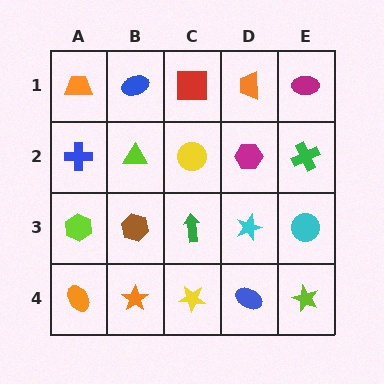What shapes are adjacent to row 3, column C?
A yellow circle (row 2, column C), a yellow star (row 4, column C), a brown hexagon (row 3, column B), a cyan star (row 3, column D).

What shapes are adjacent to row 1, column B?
A lime triangle (row 2, column B), an orange trapezoid (row 1, column A), a red square (row 1, column C).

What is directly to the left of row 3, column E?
A cyan star.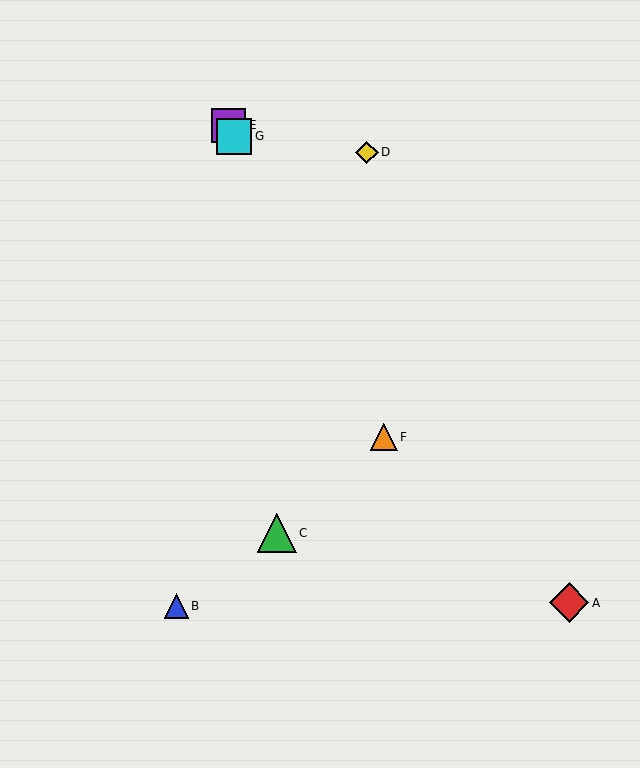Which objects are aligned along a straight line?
Objects E, F, G are aligned along a straight line.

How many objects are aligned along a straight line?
3 objects (E, F, G) are aligned along a straight line.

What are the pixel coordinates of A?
Object A is at (569, 603).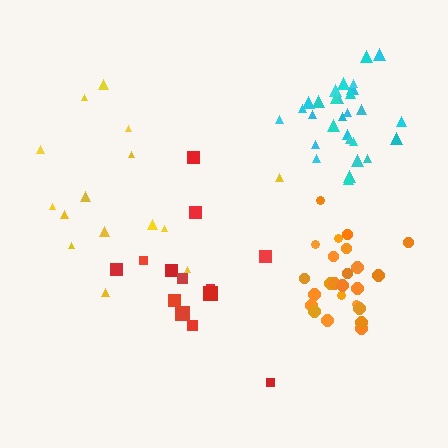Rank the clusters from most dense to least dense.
cyan, orange, red, yellow.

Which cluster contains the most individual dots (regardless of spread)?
Cyan (29).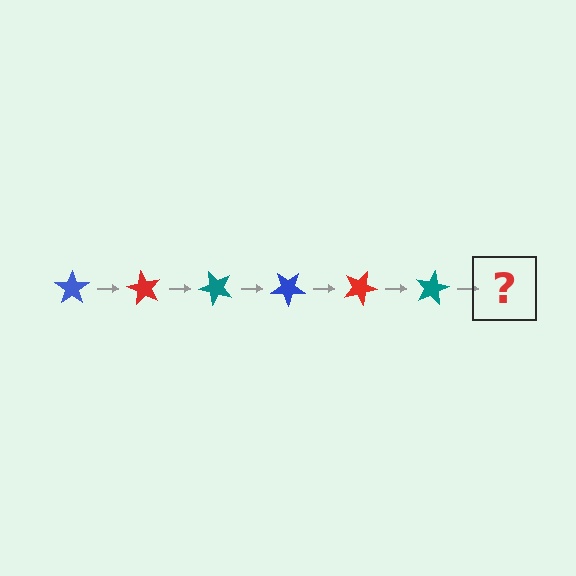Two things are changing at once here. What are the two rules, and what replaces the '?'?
The two rules are that it rotates 60 degrees each step and the color cycles through blue, red, and teal. The '?' should be a blue star, rotated 360 degrees from the start.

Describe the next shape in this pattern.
It should be a blue star, rotated 360 degrees from the start.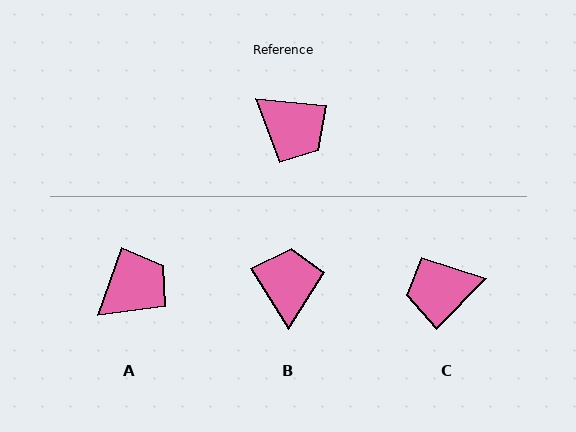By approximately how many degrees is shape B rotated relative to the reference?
Approximately 127 degrees counter-clockwise.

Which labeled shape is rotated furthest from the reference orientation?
C, about 128 degrees away.